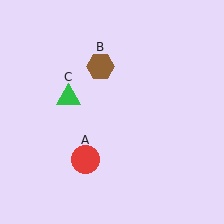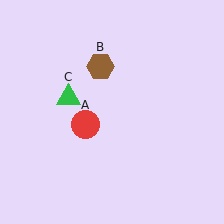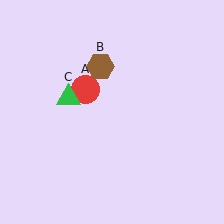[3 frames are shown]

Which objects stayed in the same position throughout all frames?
Brown hexagon (object B) and green triangle (object C) remained stationary.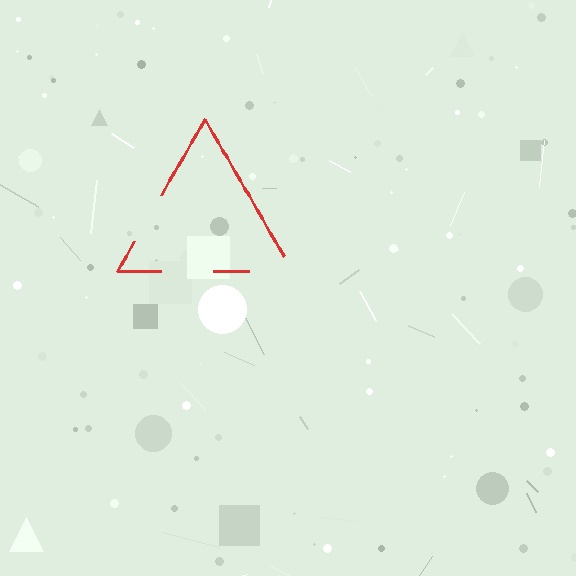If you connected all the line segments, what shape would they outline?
They would outline a triangle.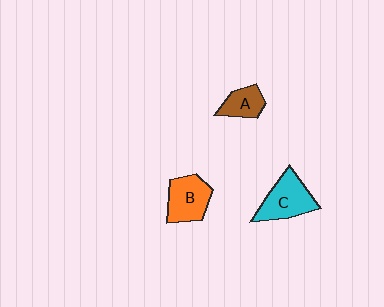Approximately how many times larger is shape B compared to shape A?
Approximately 1.6 times.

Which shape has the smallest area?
Shape A (brown).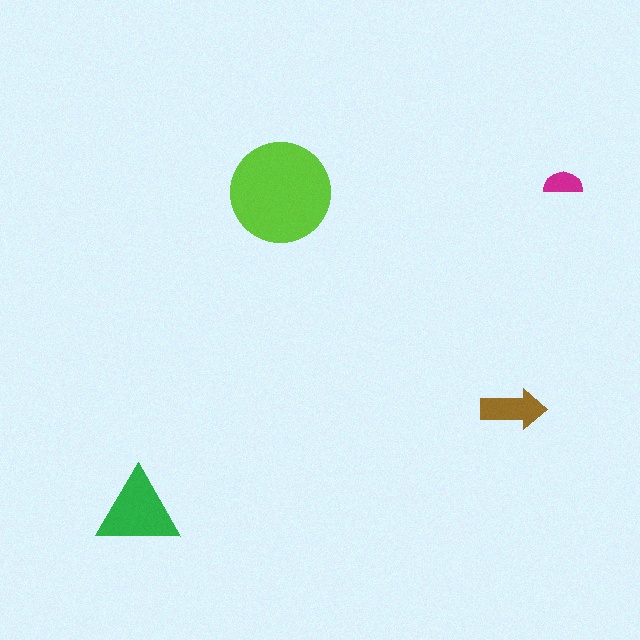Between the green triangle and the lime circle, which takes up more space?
The lime circle.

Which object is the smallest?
The magenta semicircle.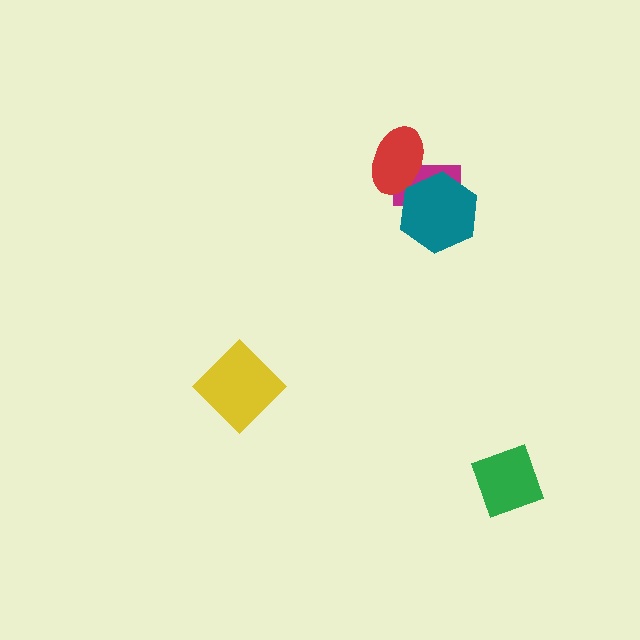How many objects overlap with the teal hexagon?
2 objects overlap with the teal hexagon.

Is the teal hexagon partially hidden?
Yes, it is partially covered by another shape.